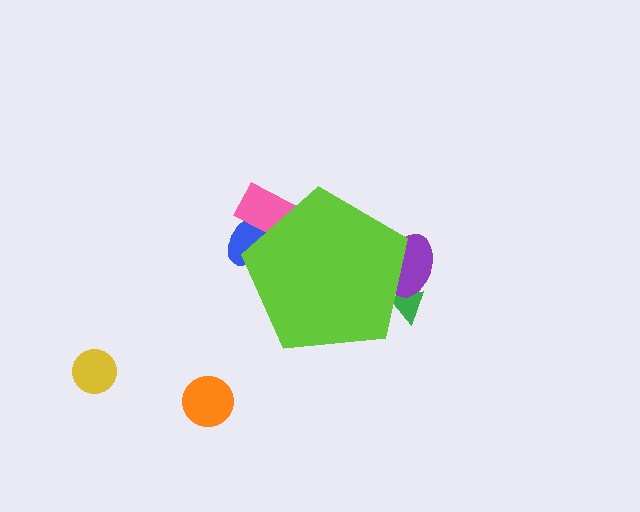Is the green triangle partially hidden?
Yes, the green triangle is partially hidden behind the lime pentagon.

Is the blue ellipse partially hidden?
Yes, the blue ellipse is partially hidden behind the lime pentagon.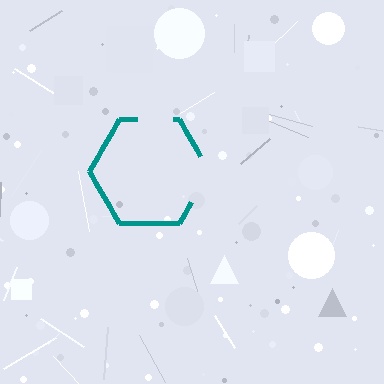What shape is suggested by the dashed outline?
The dashed outline suggests a hexagon.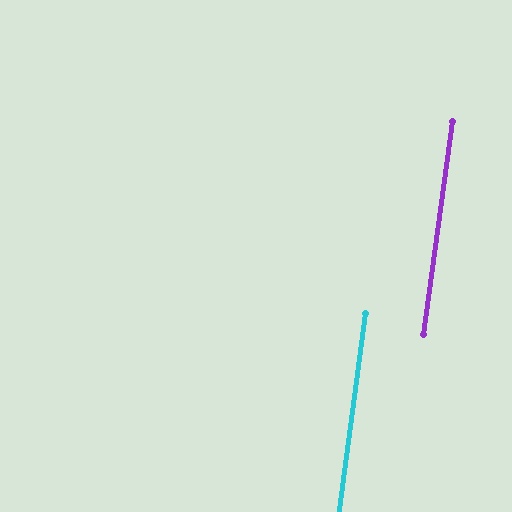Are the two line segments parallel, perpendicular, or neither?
Parallel — their directions differ by only 0.2°.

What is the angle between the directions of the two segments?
Approximately 0 degrees.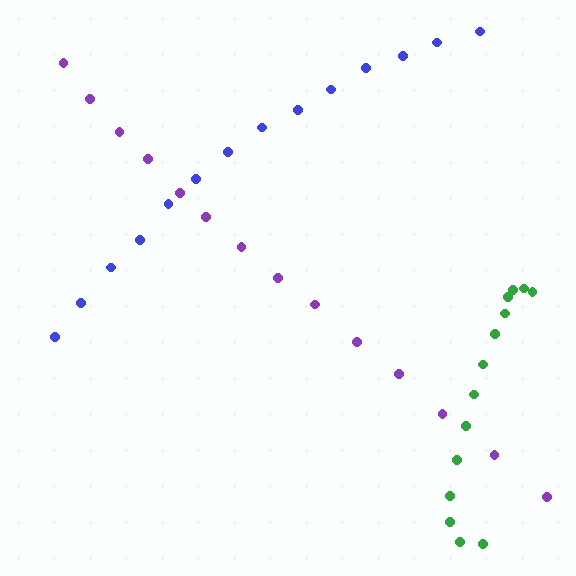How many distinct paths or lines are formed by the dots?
There are 3 distinct paths.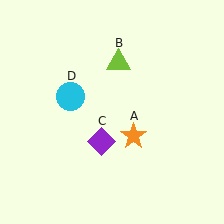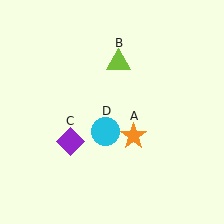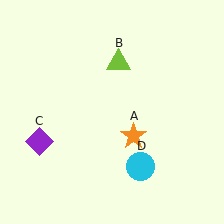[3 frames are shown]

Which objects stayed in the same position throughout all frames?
Orange star (object A) and lime triangle (object B) remained stationary.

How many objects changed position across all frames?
2 objects changed position: purple diamond (object C), cyan circle (object D).